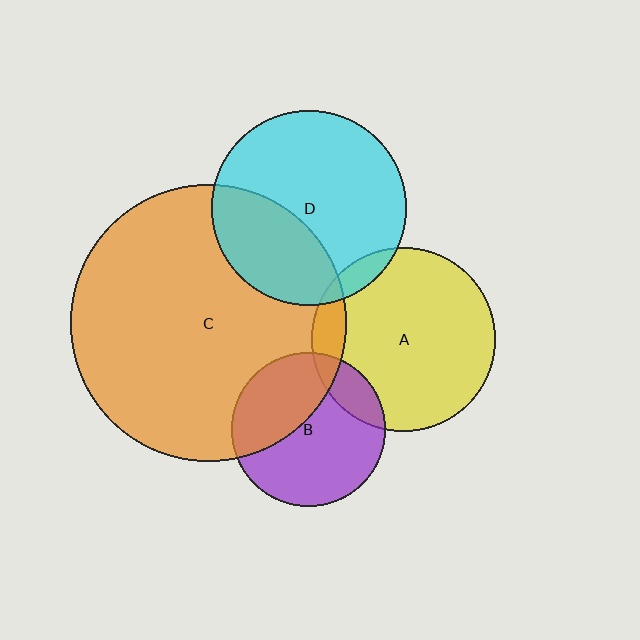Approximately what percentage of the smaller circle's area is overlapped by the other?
Approximately 5%.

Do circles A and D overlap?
Yes.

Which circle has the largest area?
Circle C (orange).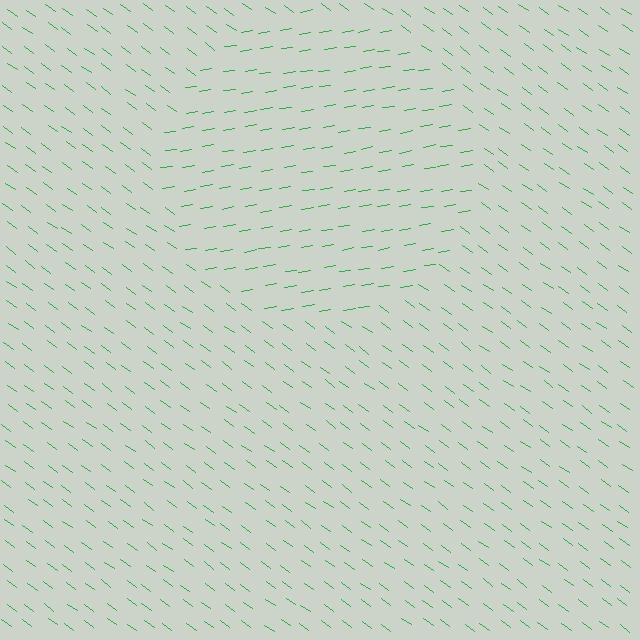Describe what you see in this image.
The image is filled with small green line segments. A circle region in the image has lines oriented differently from the surrounding lines, creating a visible texture boundary.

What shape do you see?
I see a circle.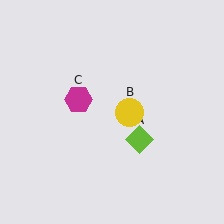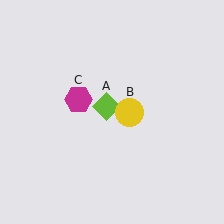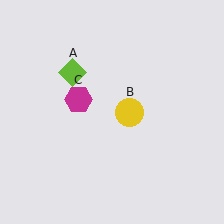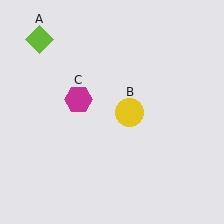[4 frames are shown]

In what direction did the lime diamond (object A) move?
The lime diamond (object A) moved up and to the left.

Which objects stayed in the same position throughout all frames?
Yellow circle (object B) and magenta hexagon (object C) remained stationary.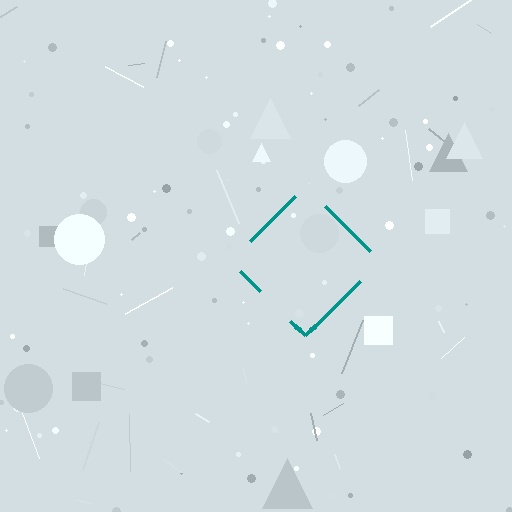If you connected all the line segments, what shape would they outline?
They would outline a diamond.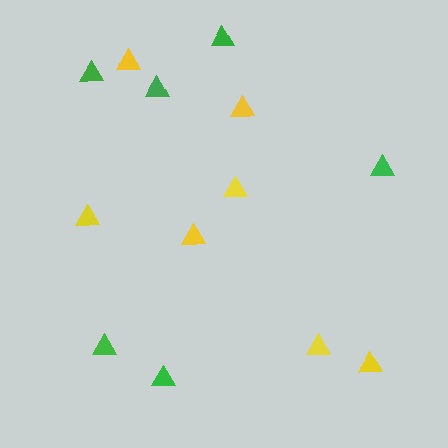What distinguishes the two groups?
There are 2 groups: one group of yellow triangles (7) and one group of green triangles (6).